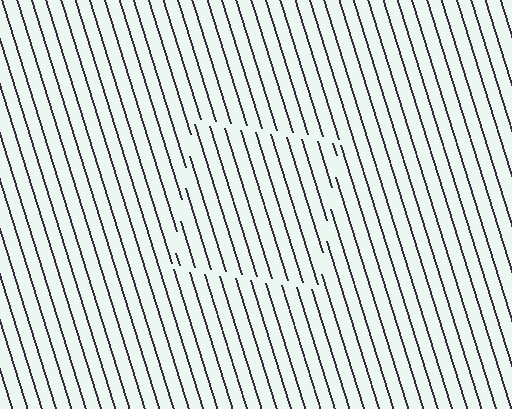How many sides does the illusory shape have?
4 sides — the line-ends trace a square.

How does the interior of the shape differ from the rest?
The interior of the shape contains the same grating, shifted by half a period — the contour is defined by the phase discontinuity where line-ends from the inner and outer gratings abut.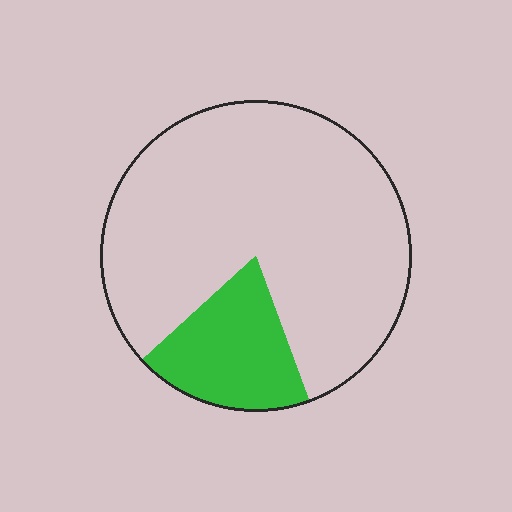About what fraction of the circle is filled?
About one fifth (1/5).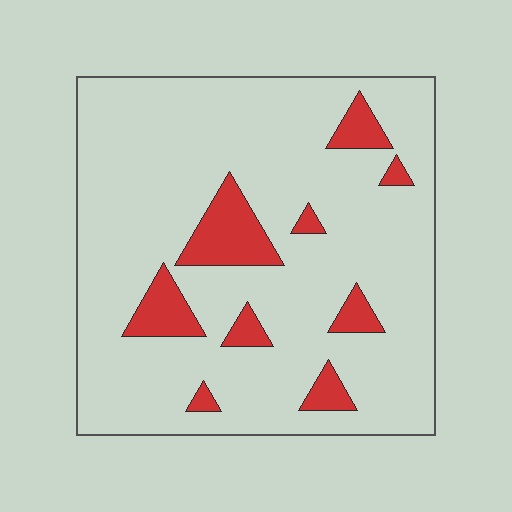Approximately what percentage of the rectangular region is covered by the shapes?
Approximately 15%.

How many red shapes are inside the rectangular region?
9.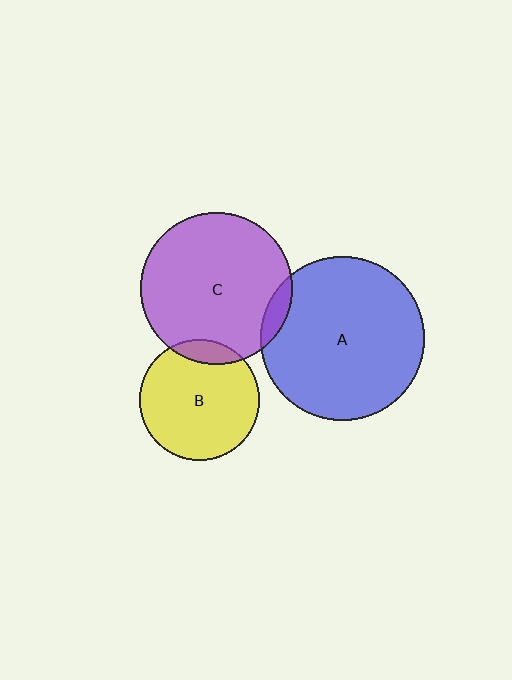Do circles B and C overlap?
Yes.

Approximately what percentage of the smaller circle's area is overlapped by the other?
Approximately 10%.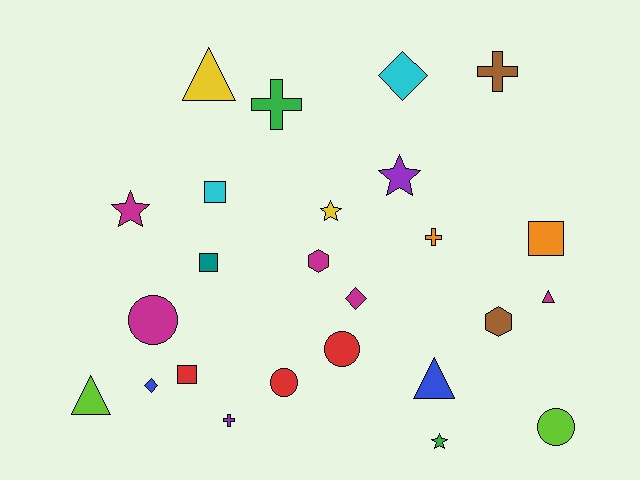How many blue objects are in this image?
There are 2 blue objects.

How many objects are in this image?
There are 25 objects.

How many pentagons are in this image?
There are no pentagons.